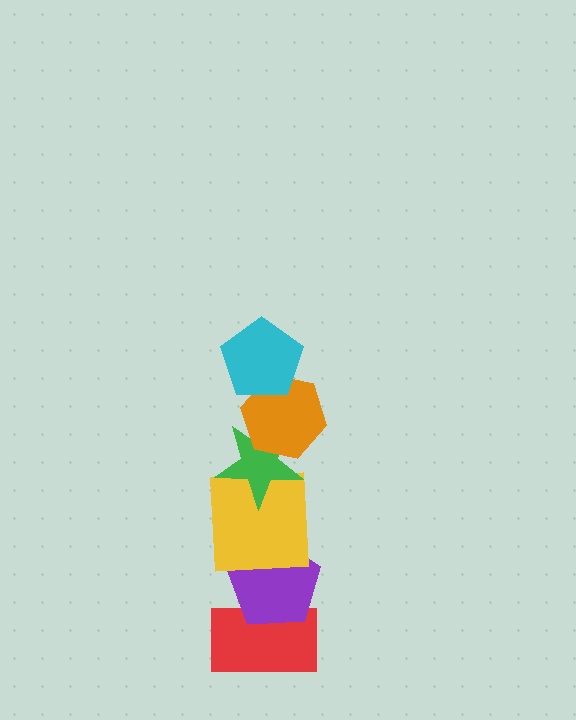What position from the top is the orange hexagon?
The orange hexagon is 2nd from the top.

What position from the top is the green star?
The green star is 3rd from the top.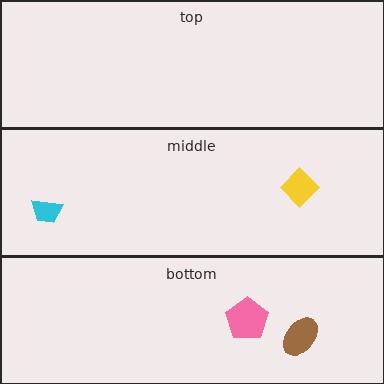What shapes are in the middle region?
The cyan trapezoid, the yellow diamond.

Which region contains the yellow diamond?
The middle region.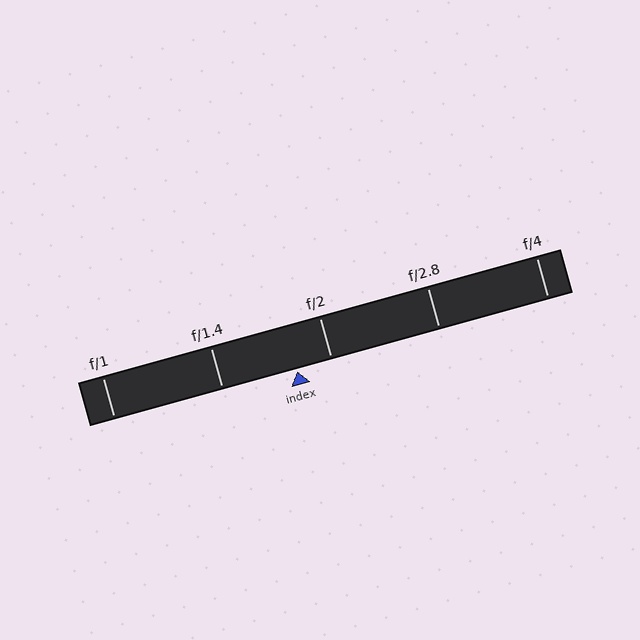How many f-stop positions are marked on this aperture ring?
There are 5 f-stop positions marked.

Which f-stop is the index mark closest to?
The index mark is closest to f/2.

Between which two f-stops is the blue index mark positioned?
The index mark is between f/1.4 and f/2.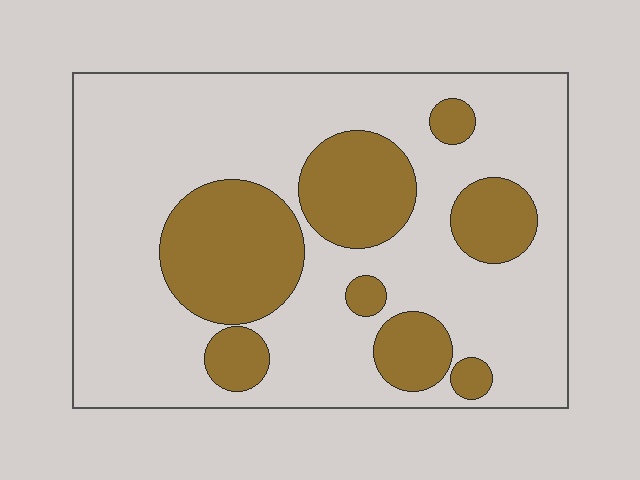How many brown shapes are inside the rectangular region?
8.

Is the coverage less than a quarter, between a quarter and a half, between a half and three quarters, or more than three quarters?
Between a quarter and a half.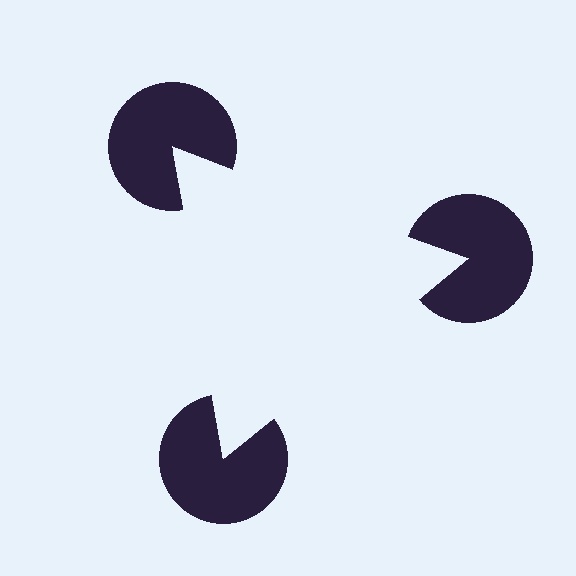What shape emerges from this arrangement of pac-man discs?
An illusory triangle — its edges are inferred from the aligned wedge cuts in the pac-man discs, not physically drawn.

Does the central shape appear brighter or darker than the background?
It typically appears slightly brighter than the background, even though no actual brightness change is drawn.